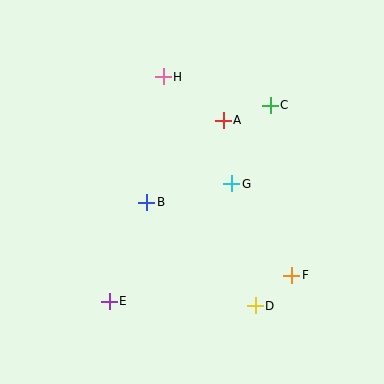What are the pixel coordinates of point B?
Point B is at (147, 202).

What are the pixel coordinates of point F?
Point F is at (291, 275).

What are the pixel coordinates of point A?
Point A is at (223, 120).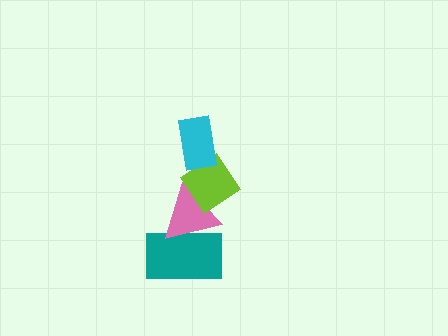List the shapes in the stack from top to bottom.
From top to bottom: the cyan rectangle, the lime diamond, the pink triangle, the teal rectangle.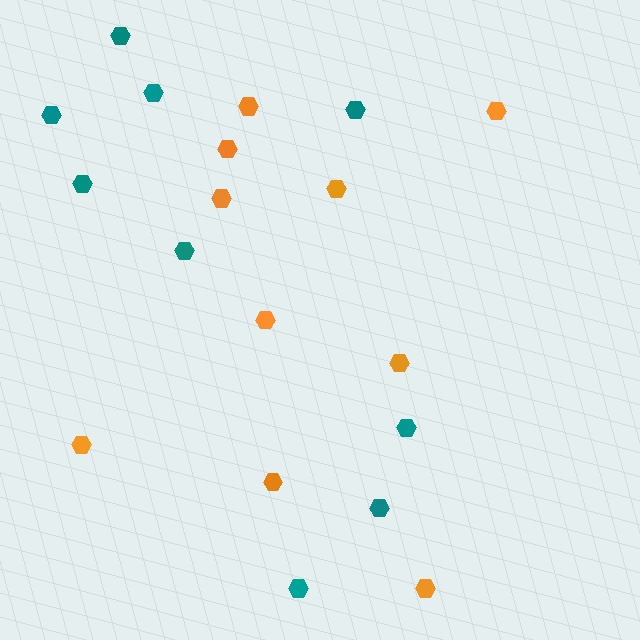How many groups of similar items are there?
There are 2 groups: one group of teal hexagons (9) and one group of orange hexagons (10).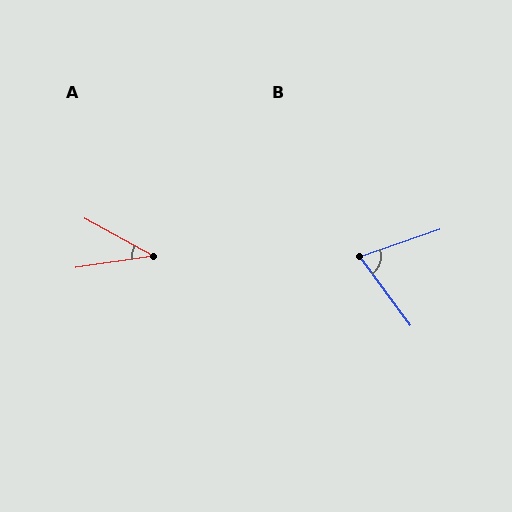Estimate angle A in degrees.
Approximately 37 degrees.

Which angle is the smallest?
A, at approximately 37 degrees.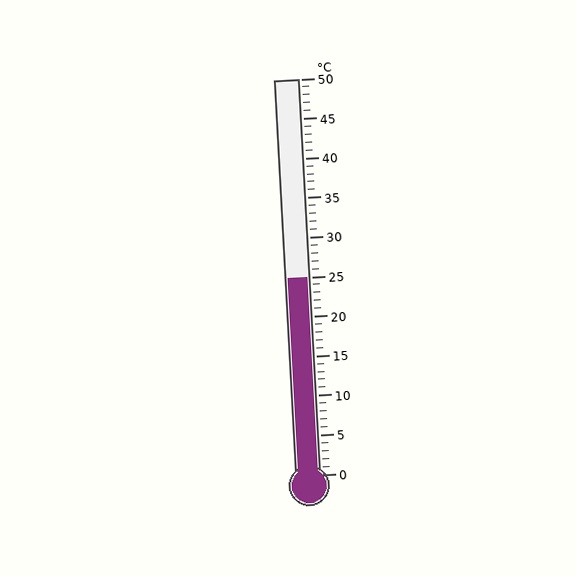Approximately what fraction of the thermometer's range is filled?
The thermometer is filled to approximately 50% of its range.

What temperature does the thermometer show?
The thermometer shows approximately 25°C.